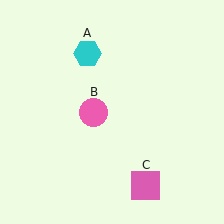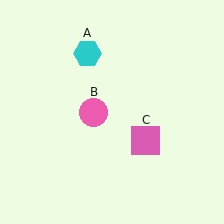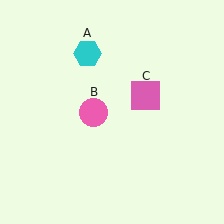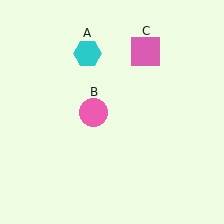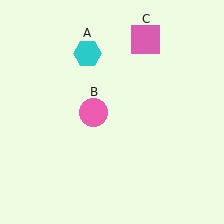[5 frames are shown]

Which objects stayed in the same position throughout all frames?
Cyan hexagon (object A) and pink circle (object B) remained stationary.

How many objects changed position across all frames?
1 object changed position: pink square (object C).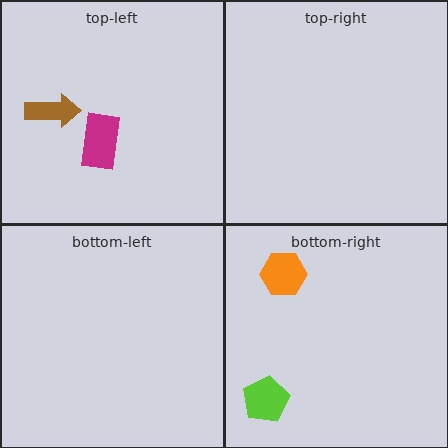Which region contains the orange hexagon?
The bottom-right region.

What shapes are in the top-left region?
The magenta rectangle, the brown arrow.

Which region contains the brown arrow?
The top-left region.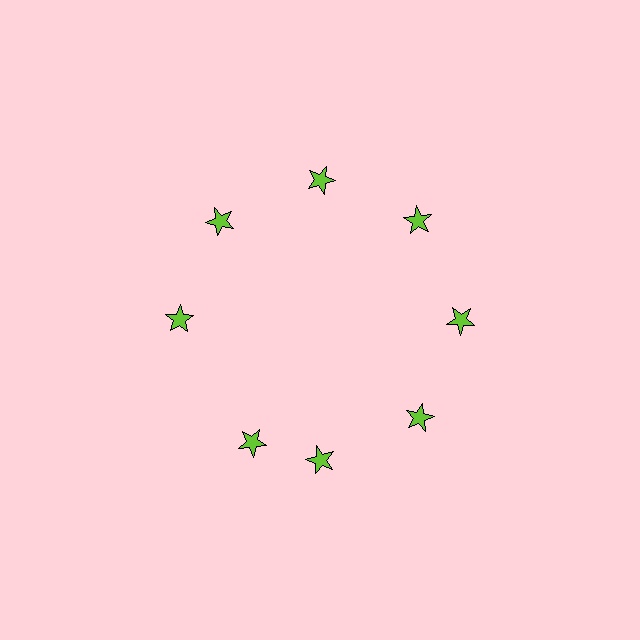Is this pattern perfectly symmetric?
No. The 8 lime stars are arranged in a ring, but one element near the 8 o'clock position is rotated out of alignment along the ring, breaking the 8-fold rotational symmetry.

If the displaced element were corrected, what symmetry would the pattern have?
It would have 8-fold rotational symmetry — the pattern would map onto itself every 45 degrees.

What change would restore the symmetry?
The symmetry would be restored by rotating it back into even spacing with its neighbors so that all 8 stars sit at equal angles and equal distance from the center.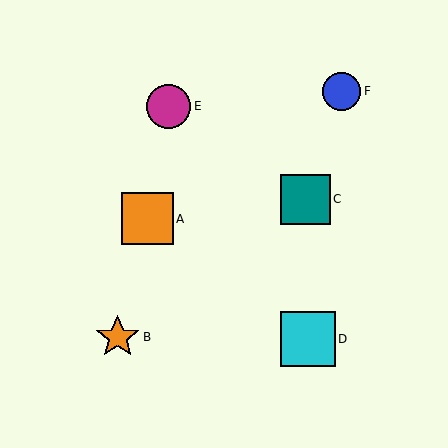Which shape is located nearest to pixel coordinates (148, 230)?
The orange square (labeled A) at (147, 219) is nearest to that location.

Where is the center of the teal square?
The center of the teal square is at (305, 199).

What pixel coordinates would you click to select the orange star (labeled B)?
Click at (118, 337) to select the orange star B.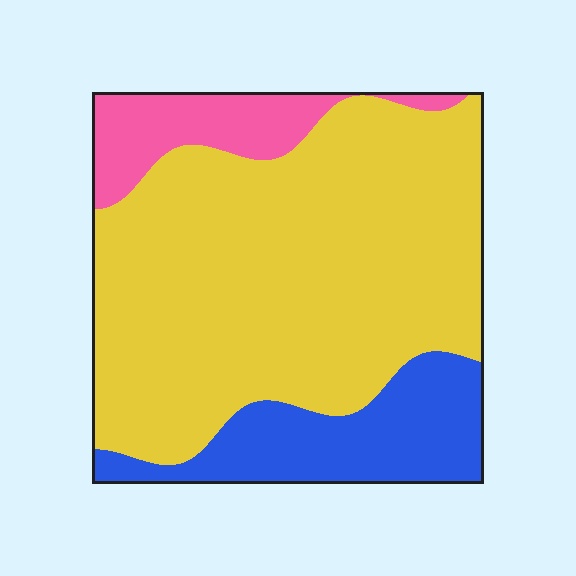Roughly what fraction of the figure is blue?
Blue covers roughly 20% of the figure.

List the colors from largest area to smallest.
From largest to smallest: yellow, blue, pink.